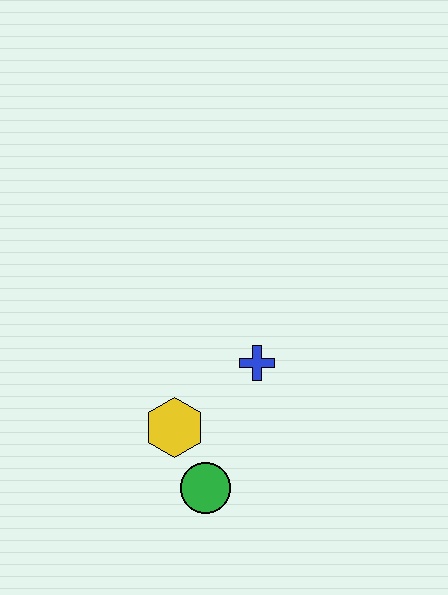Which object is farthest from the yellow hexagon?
The blue cross is farthest from the yellow hexagon.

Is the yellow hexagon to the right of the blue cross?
No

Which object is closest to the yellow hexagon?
The green circle is closest to the yellow hexagon.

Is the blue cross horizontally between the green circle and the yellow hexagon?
No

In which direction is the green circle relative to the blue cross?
The green circle is below the blue cross.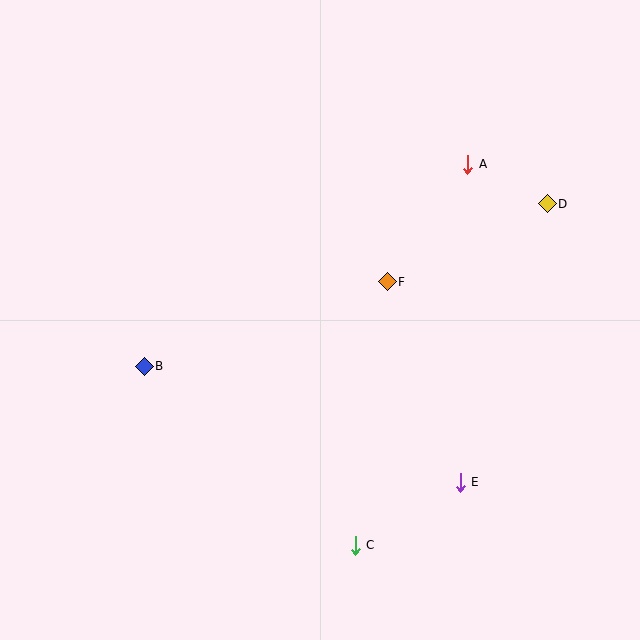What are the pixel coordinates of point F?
Point F is at (387, 282).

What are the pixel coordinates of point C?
Point C is at (355, 545).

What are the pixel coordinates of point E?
Point E is at (460, 482).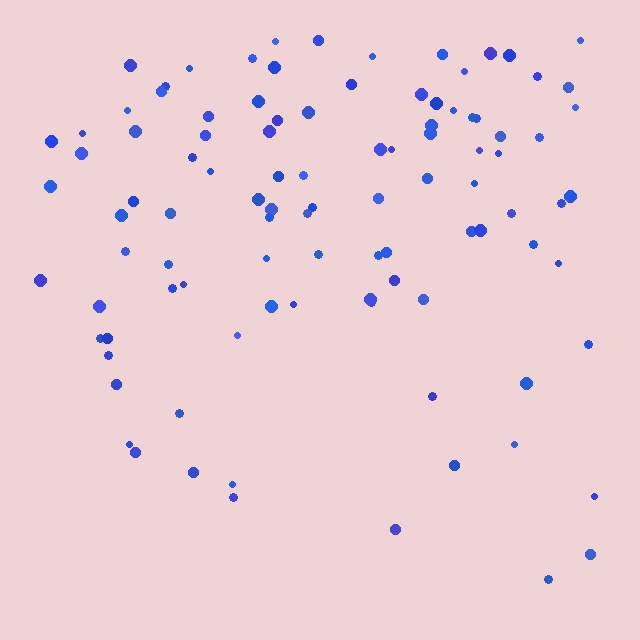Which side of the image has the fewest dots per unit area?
The bottom.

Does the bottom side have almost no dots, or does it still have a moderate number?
Still a moderate number, just noticeably fewer than the top.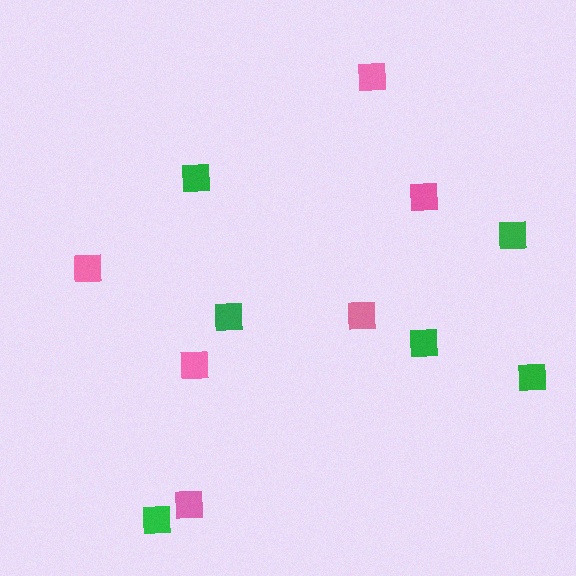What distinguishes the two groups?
There are 2 groups: one group of pink squares (6) and one group of green squares (6).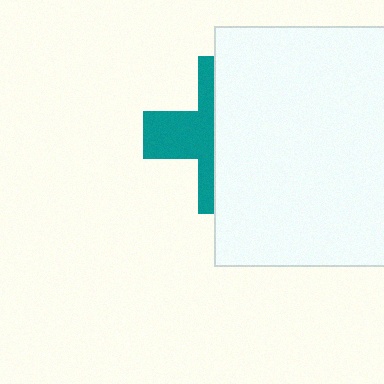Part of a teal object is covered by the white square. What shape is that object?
It is a cross.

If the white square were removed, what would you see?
You would see the complete teal cross.